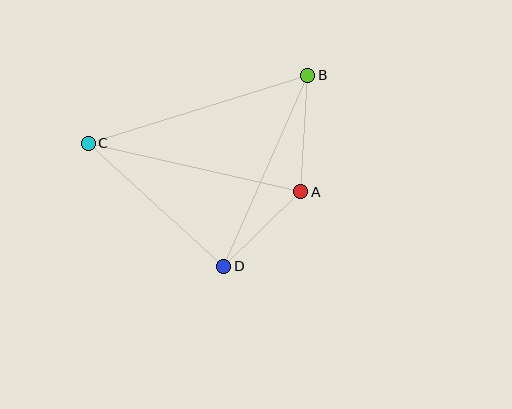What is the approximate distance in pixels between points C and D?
The distance between C and D is approximately 183 pixels.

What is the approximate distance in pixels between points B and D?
The distance between B and D is approximately 209 pixels.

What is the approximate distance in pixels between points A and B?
The distance between A and B is approximately 117 pixels.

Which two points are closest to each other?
Points A and D are closest to each other.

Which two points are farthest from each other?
Points B and C are farthest from each other.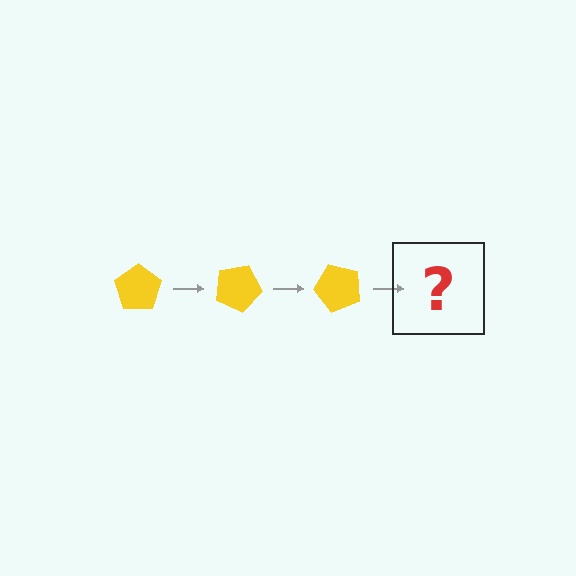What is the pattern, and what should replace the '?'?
The pattern is that the pentagon rotates 25 degrees each step. The '?' should be a yellow pentagon rotated 75 degrees.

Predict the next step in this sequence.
The next step is a yellow pentagon rotated 75 degrees.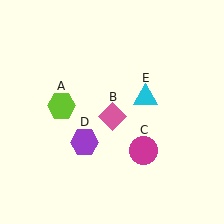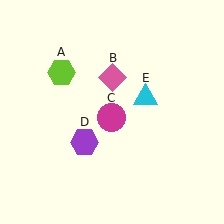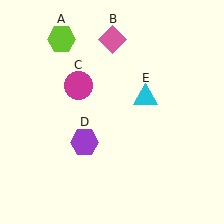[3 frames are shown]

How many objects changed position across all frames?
3 objects changed position: lime hexagon (object A), pink diamond (object B), magenta circle (object C).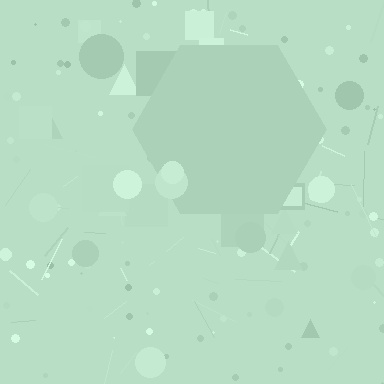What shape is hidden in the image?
A hexagon is hidden in the image.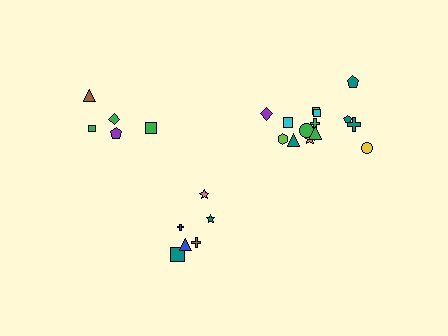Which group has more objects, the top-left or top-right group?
The top-right group.